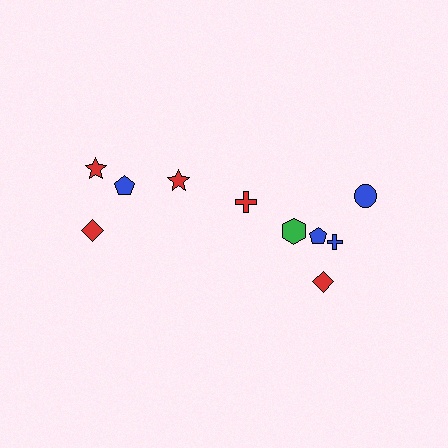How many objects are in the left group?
There are 4 objects.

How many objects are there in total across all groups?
There are 10 objects.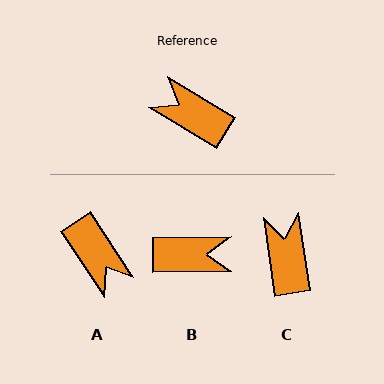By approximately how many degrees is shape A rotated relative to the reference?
Approximately 154 degrees counter-clockwise.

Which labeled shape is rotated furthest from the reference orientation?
A, about 154 degrees away.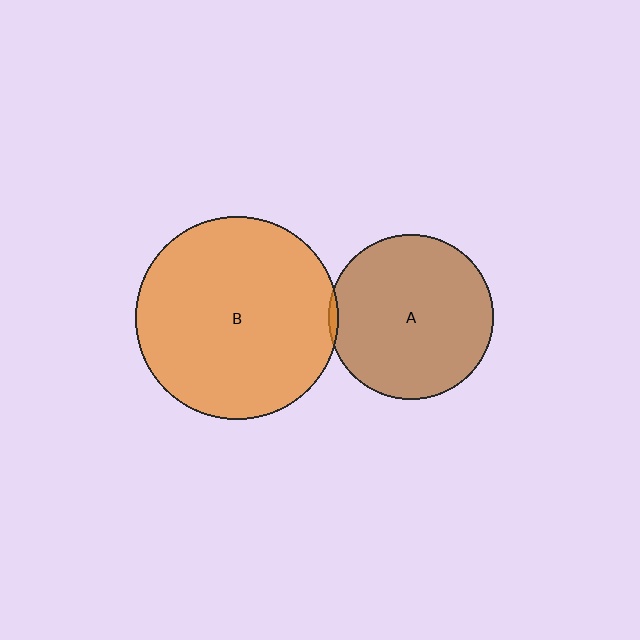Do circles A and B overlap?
Yes.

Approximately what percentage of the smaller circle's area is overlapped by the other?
Approximately 5%.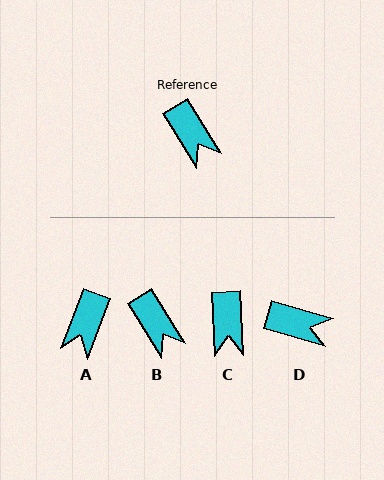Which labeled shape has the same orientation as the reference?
B.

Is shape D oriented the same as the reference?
No, it is off by about 42 degrees.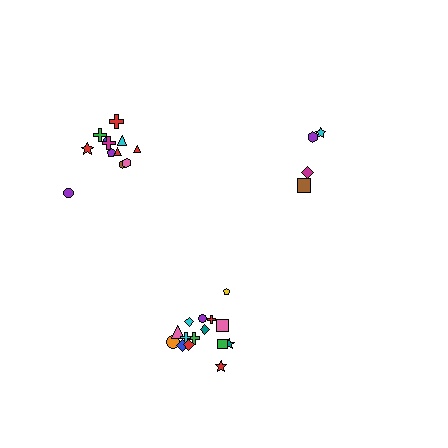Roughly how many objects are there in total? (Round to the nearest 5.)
Roughly 30 objects in total.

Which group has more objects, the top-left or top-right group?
The top-left group.